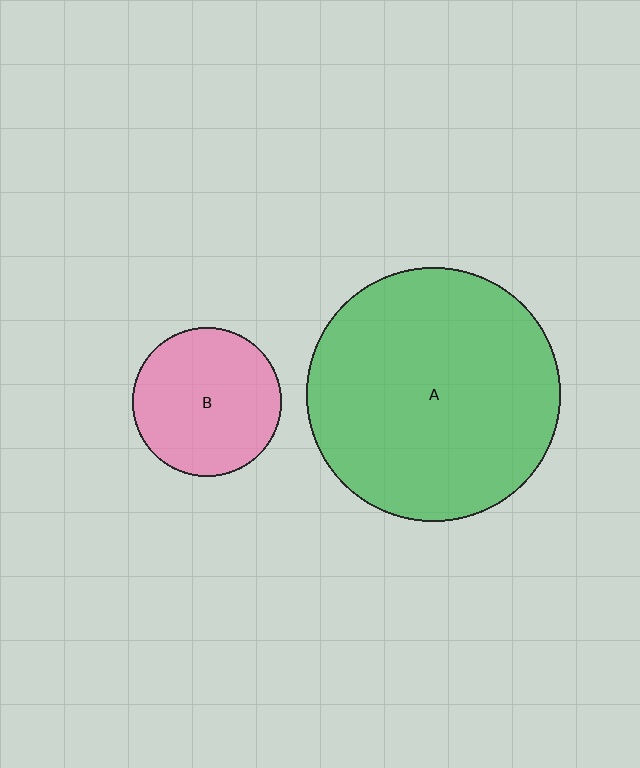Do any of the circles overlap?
No, none of the circles overlap.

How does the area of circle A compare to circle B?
Approximately 2.9 times.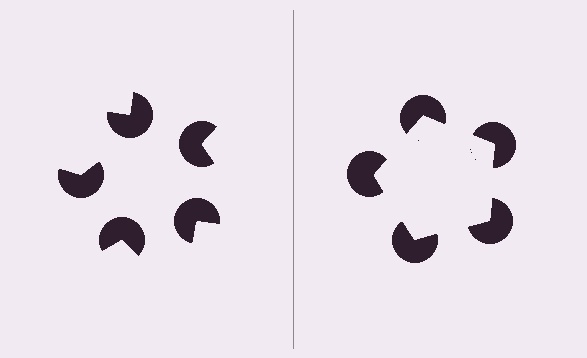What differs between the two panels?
The pac-man discs are positioned identically on both sides; only the wedge orientations differ. On the right they align to a pentagon; on the left they are misaligned.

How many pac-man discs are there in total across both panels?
10 — 5 on each side.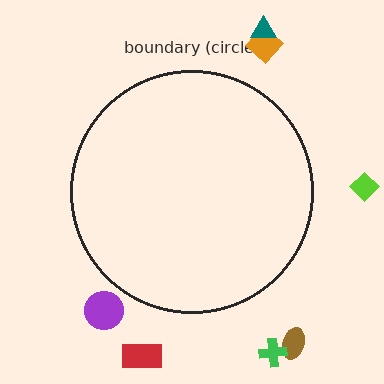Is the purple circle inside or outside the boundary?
Outside.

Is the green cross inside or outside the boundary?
Outside.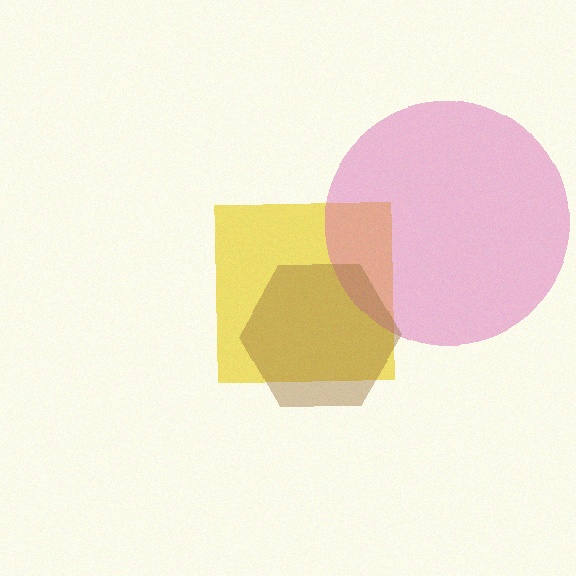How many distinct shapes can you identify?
There are 3 distinct shapes: a yellow square, a pink circle, a brown hexagon.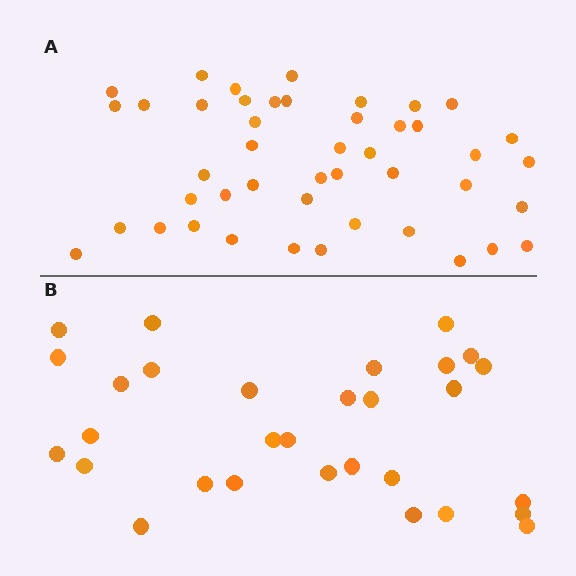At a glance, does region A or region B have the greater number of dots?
Region A (the top region) has more dots.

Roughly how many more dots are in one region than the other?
Region A has approximately 15 more dots than region B.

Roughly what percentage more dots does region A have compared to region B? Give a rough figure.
About 50% more.